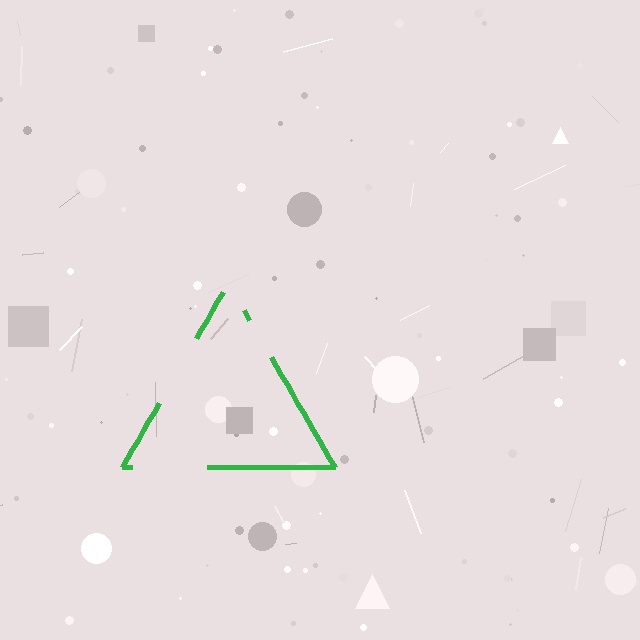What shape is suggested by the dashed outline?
The dashed outline suggests a triangle.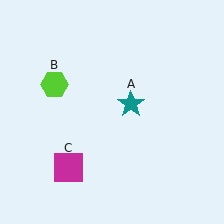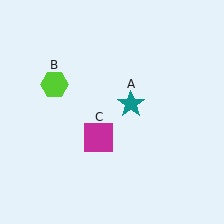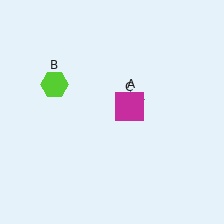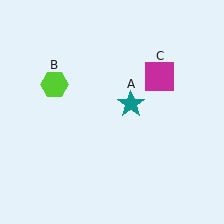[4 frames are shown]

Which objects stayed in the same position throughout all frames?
Teal star (object A) and lime hexagon (object B) remained stationary.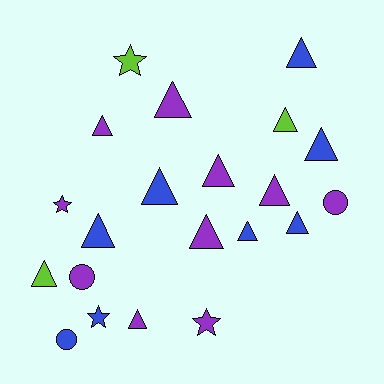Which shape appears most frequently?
Triangle, with 14 objects.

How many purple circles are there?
There are 2 purple circles.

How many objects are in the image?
There are 21 objects.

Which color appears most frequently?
Purple, with 10 objects.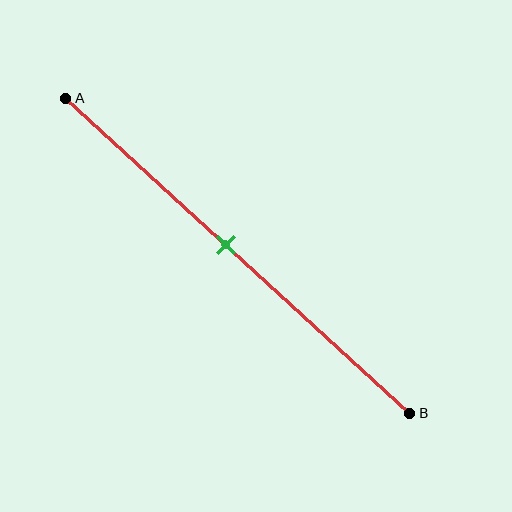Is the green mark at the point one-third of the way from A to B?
No, the mark is at about 45% from A, not at the 33% one-third point.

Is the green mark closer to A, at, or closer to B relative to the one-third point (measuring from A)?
The green mark is closer to point B than the one-third point of segment AB.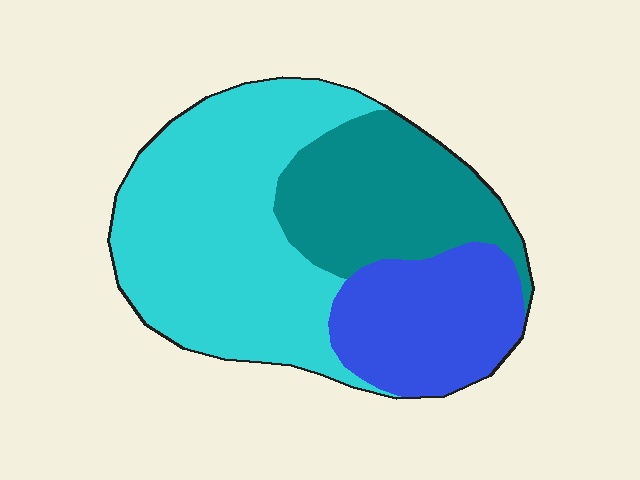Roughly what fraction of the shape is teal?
Teal takes up about one quarter (1/4) of the shape.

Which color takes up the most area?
Cyan, at roughly 50%.